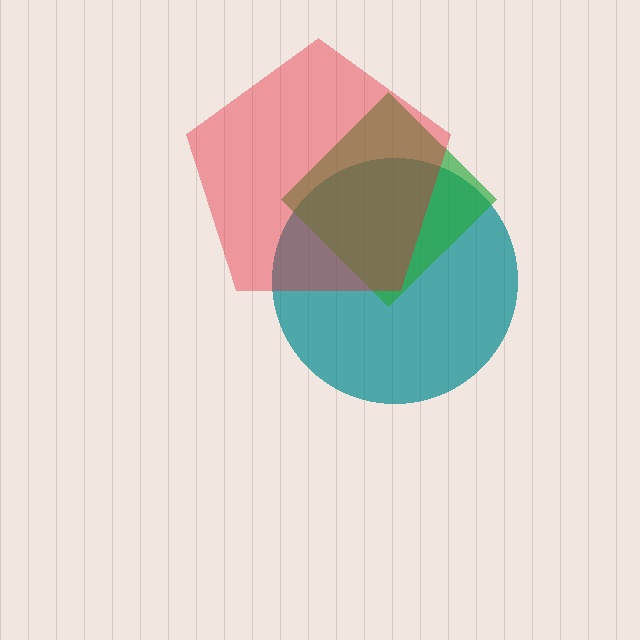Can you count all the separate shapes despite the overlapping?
Yes, there are 3 separate shapes.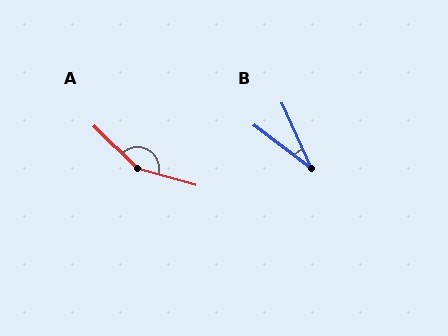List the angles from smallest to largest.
B (28°), A (152°).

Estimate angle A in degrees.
Approximately 152 degrees.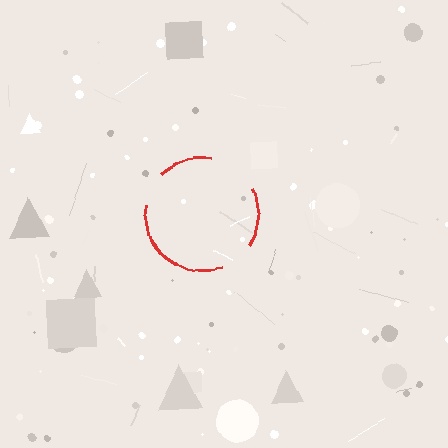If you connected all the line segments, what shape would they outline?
They would outline a circle.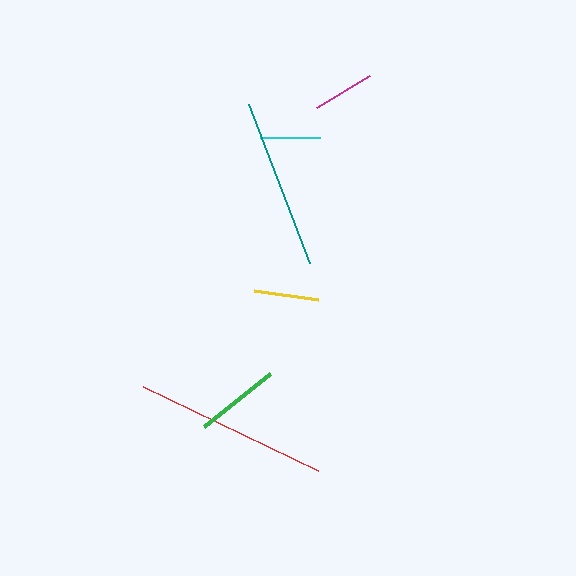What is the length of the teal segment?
The teal segment is approximately 171 pixels long.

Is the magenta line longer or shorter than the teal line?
The teal line is longer than the magenta line.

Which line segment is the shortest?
The cyan line is the shortest at approximately 61 pixels.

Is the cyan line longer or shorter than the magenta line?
The magenta line is longer than the cyan line.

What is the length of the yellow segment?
The yellow segment is approximately 65 pixels long.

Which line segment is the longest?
The red line is the longest at approximately 194 pixels.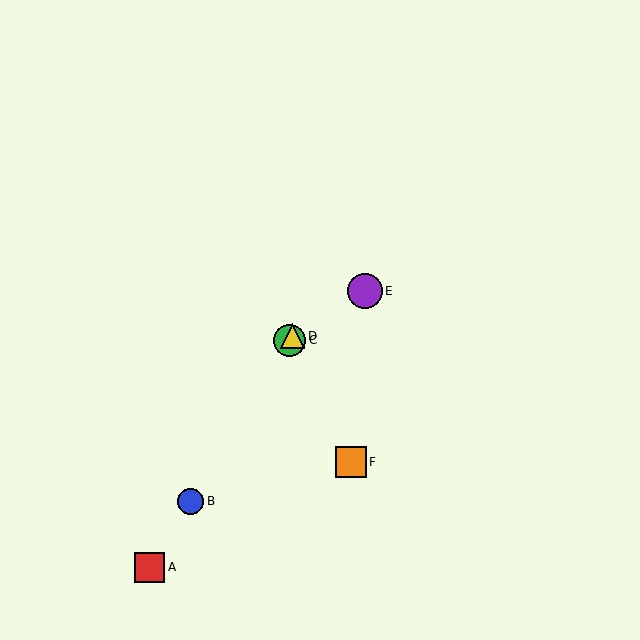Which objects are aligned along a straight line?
Objects A, B, C, D are aligned along a straight line.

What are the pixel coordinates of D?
Object D is at (292, 336).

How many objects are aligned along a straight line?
4 objects (A, B, C, D) are aligned along a straight line.